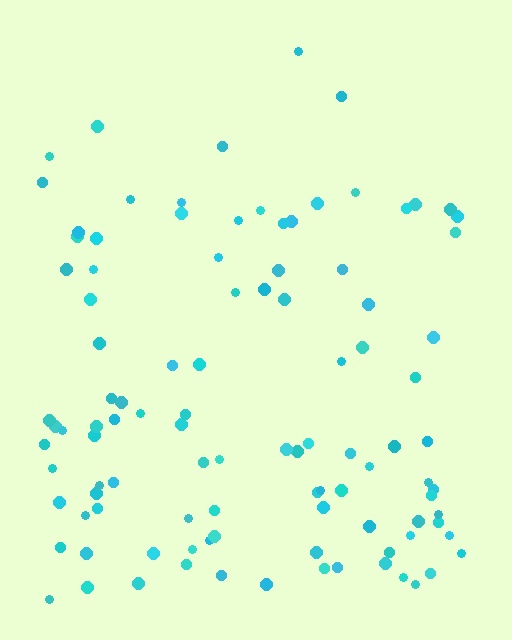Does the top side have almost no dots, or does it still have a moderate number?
Still a moderate number, just noticeably fewer than the bottom.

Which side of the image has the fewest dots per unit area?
The top.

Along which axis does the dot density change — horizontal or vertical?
Vertical.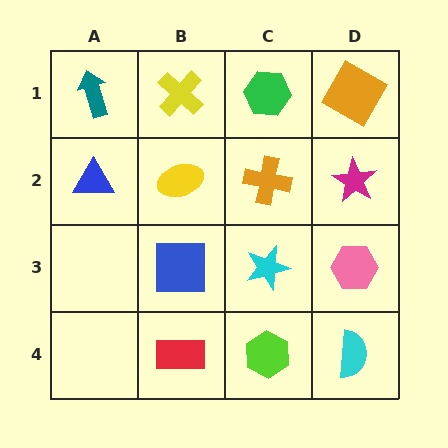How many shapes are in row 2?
4 shapes.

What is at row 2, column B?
A yellow ellipse.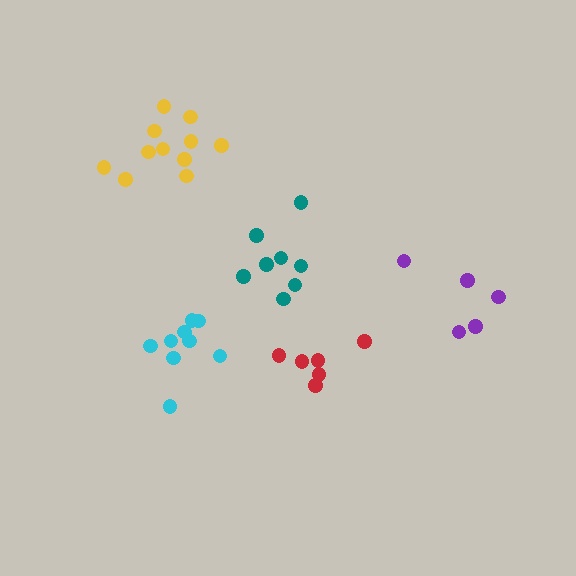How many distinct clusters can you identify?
There are 5 distinct clusters.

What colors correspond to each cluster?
The clusters are colored: yellow, cyan, purple, red, teal.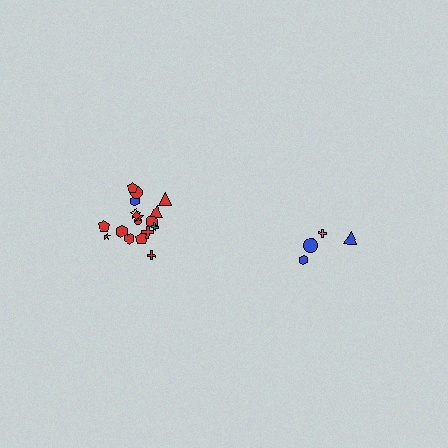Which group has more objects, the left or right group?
The left group.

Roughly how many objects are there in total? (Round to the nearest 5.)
Roughly 20 objects in total.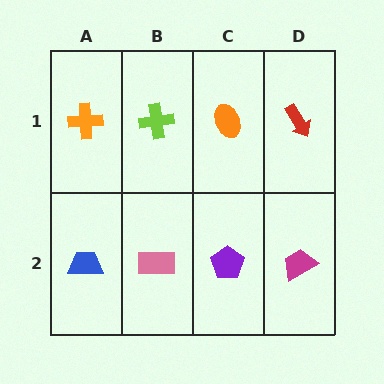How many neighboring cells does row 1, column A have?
2.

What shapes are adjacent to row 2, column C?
An orange ellipse (row 1, column C), a pink rectangle (row 2, column B), a magenta trapezoid (row 2, column D).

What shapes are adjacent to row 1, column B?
A pink rectangle (row 2, column B), an orange cross (row 1, column A), an orange ellipse (row 1, column C).